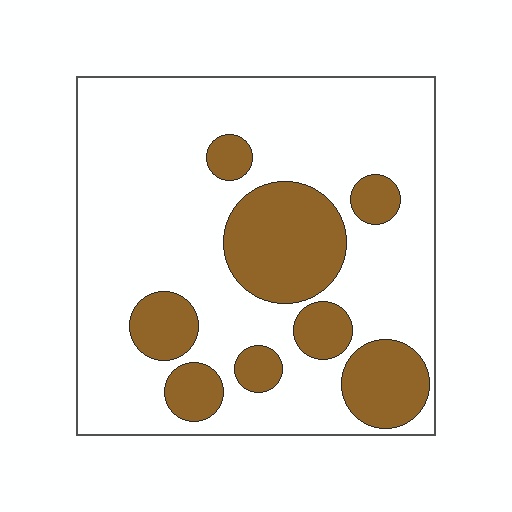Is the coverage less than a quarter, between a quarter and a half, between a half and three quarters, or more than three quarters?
Between a quarter and a half.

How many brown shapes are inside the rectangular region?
8.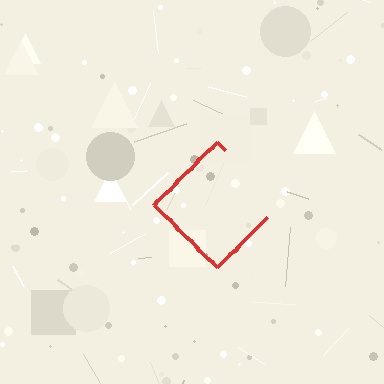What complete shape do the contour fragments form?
The contour fragments form a diamond.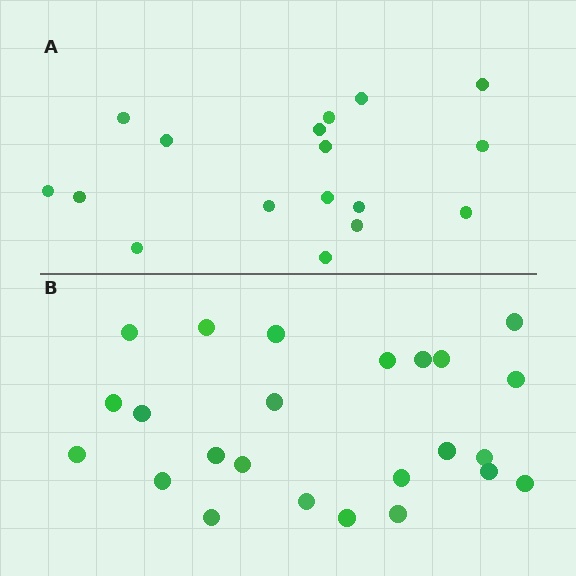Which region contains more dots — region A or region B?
Region B (the bottom region) has more dots.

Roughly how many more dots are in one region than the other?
Region B has roughly 8 or so more dots than region A.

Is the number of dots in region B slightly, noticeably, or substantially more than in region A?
Region B has noticeably more, but not dramatically so. The ratio is roughly 1.4 to 1.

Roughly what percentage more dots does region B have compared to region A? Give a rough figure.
About 40% more.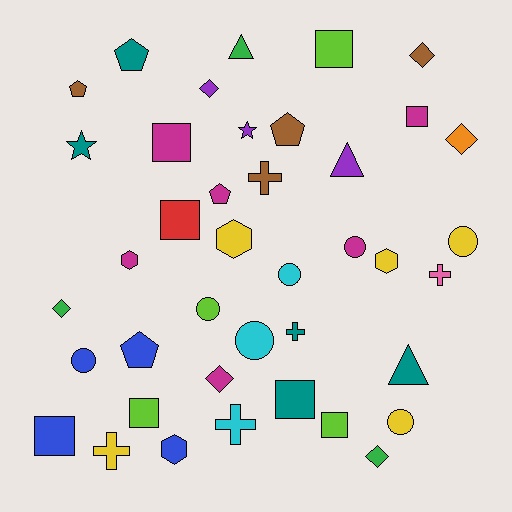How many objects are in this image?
There are 40 objects.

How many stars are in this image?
There are 2 stars.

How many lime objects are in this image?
There are 4 lime objects.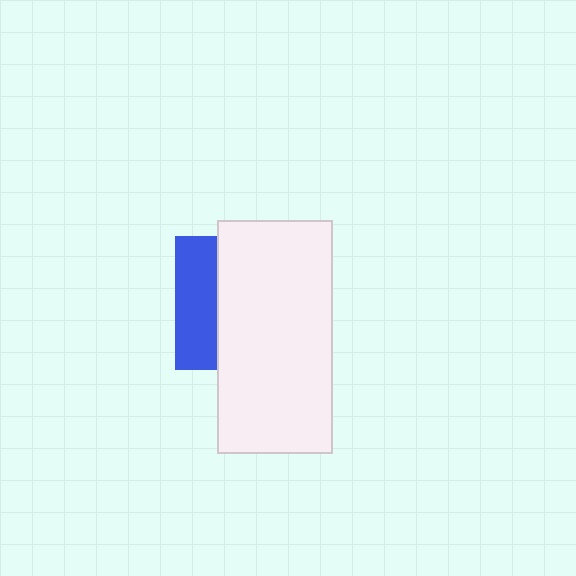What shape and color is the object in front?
The object in front is a white rectangle.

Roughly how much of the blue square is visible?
A small part of it is visible (roughly 31%).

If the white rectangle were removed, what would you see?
You would see the complete blue square.